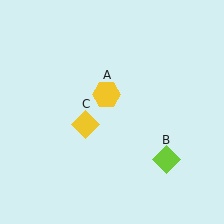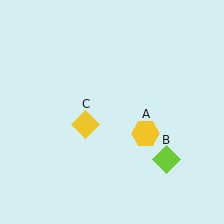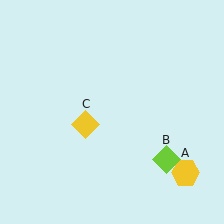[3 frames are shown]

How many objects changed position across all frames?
1 object changed position: yellow hexagon (object A).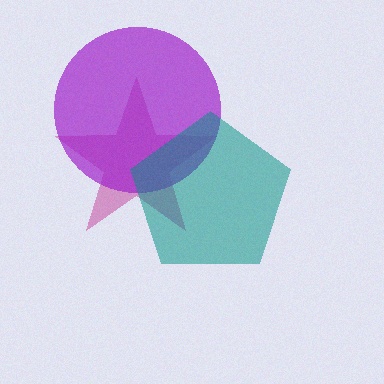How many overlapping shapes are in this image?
There are 3 overlapping shapes in the image.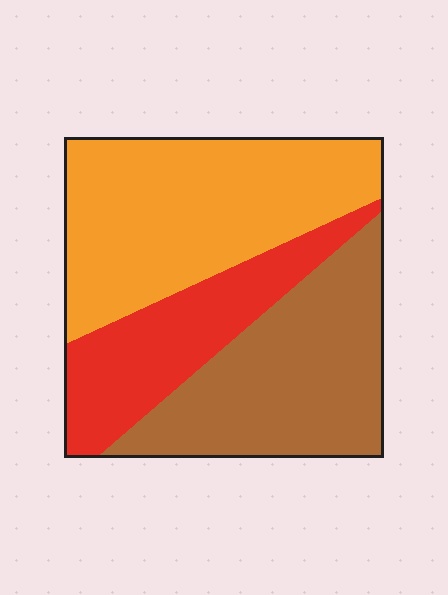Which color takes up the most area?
Orange, at roughly 40%.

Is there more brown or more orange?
Orange.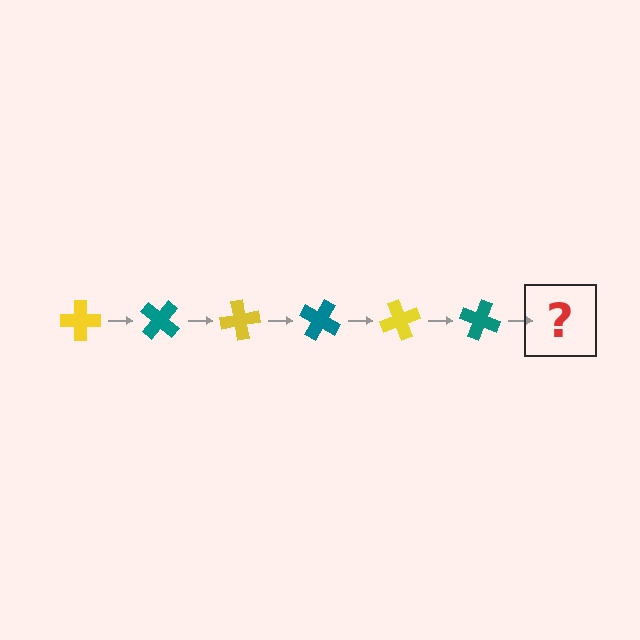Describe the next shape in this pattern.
It should be a yellow cross, rotated 240 degrees from the start.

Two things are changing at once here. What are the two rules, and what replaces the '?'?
The two rules are that it rotates 40 degrees each step and the color cycles through yellow and teal. The '?' should be a yellow cross, rotated 240 degrees from the start.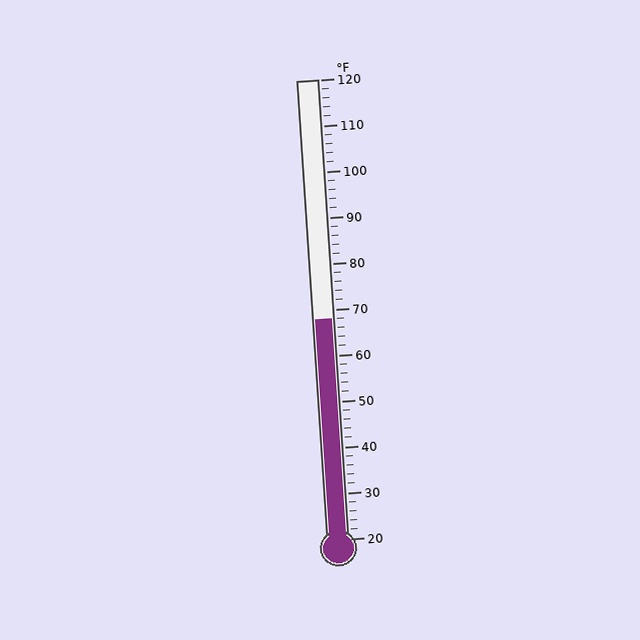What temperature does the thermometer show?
The thermometer shows approximately 68°F.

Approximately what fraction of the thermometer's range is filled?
The thermometer is filled to approximately 50% of its range.